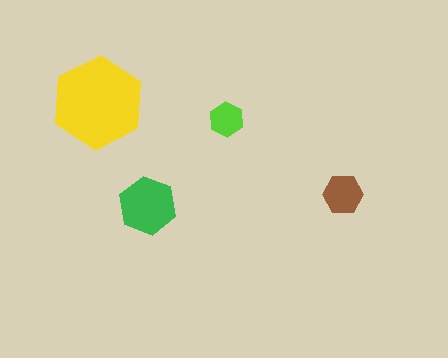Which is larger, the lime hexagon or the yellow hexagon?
The yellow one.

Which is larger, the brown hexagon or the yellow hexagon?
The yellow one.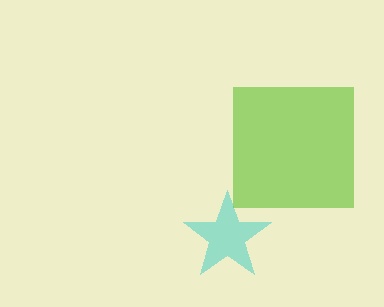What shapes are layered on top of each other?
The layered shapes are: a lime square, a cyan star.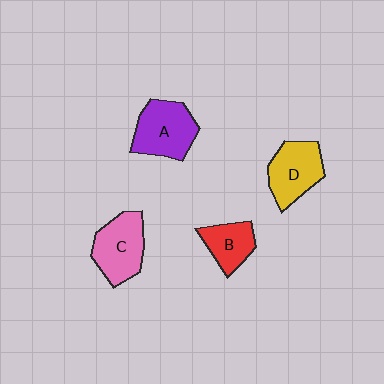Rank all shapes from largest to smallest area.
From largest to smallest: A (purple), C (pink), D (yellow), B (red).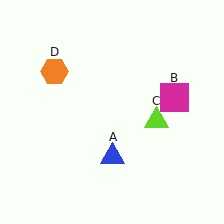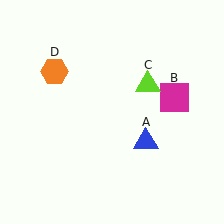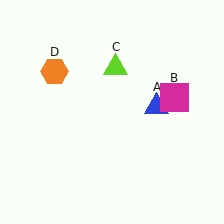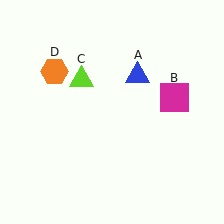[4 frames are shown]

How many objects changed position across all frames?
2 objects changed position: blue triangle (object A), lime triangle (object C).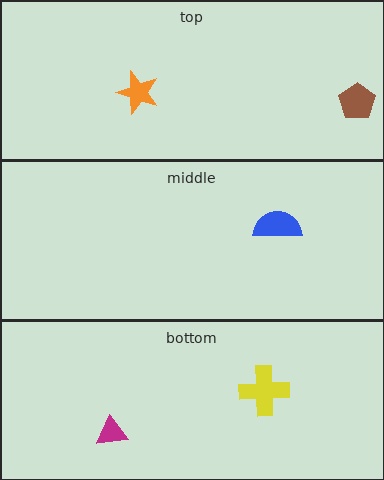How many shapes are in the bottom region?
2.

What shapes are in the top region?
The brown pentagon, the orange star.